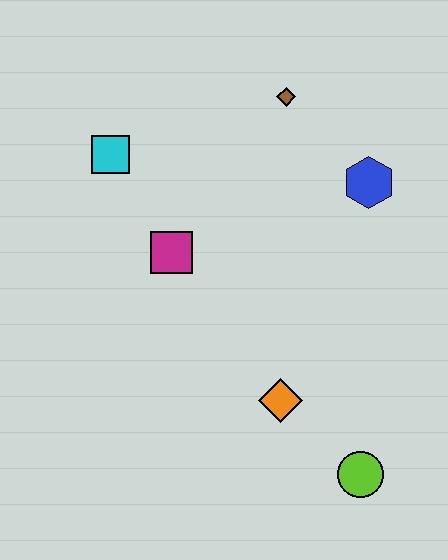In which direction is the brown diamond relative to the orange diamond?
The brown diamond is above the orange diamond.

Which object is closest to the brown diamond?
The blue hexagon is closest to the brown diamond.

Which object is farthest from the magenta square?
The lime circle is farthest from the magenta square.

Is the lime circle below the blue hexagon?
Yes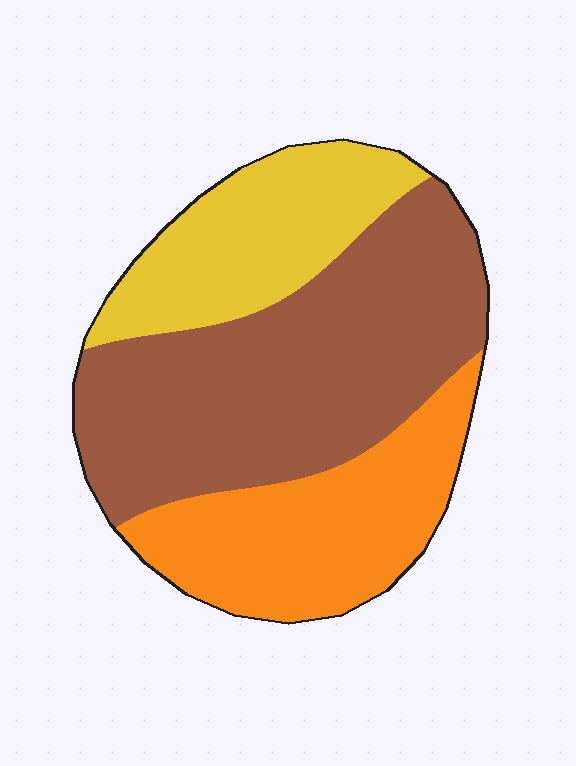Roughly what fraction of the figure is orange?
Orange takes up between a sixth and a third of the figure.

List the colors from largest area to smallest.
From largest to smallest: brown, orange, yellow.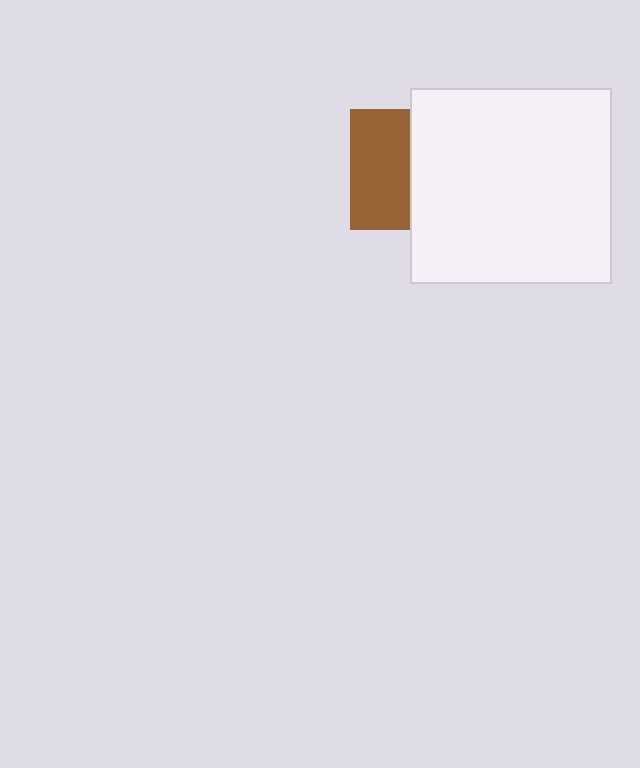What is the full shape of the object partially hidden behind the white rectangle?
The partially hidden object is a brown square.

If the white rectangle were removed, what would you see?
You would see the complete brown square.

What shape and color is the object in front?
The object in front is a white rectangle.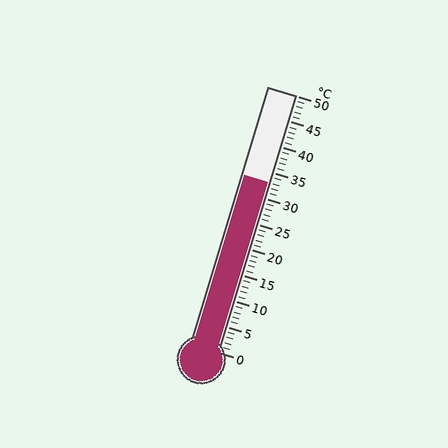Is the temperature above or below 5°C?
The temperature is above 5°C.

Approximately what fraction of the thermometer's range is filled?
The thermometer is filled to approximately 65% of its range.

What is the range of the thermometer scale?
The thermometer scale ranges from 0°C to 50°C.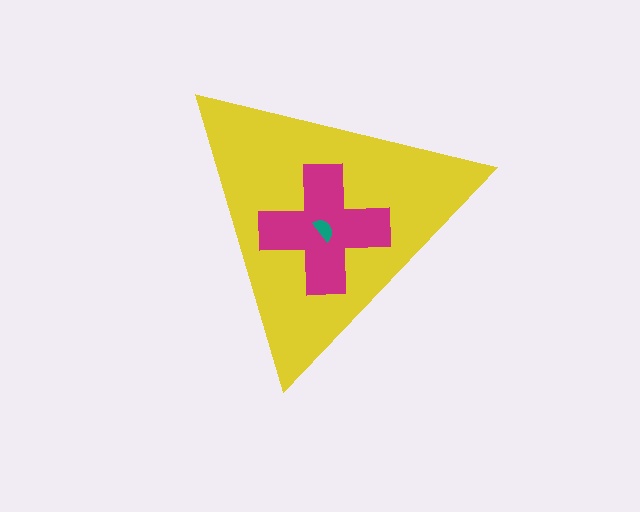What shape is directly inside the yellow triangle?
The magenta cross.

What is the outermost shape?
The yellow triangle.